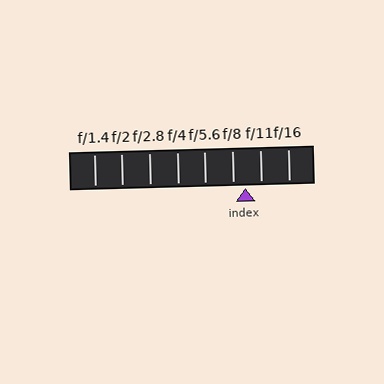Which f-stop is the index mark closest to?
The index mark is closest to f/8.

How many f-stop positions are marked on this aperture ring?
There are 8 f-stop positions marked.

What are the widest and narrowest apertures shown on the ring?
The widest aperture shown is f/1.4 and the narrowest is f/16.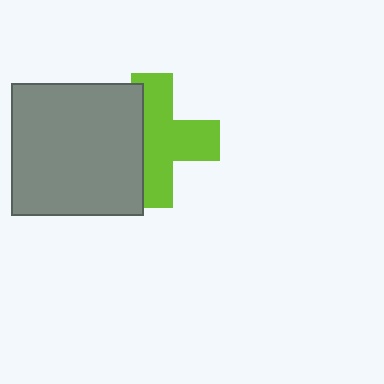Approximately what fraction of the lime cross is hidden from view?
Roughly 37% of the lime cross is hidden behind the gray square.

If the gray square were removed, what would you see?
You would see the complete lime cross.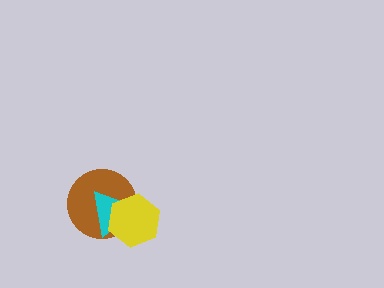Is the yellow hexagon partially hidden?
No, no other shape covers it.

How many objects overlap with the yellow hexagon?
2 objects overlap with the yellow hexagon.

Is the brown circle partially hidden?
Yes, it is partially covered by another shape.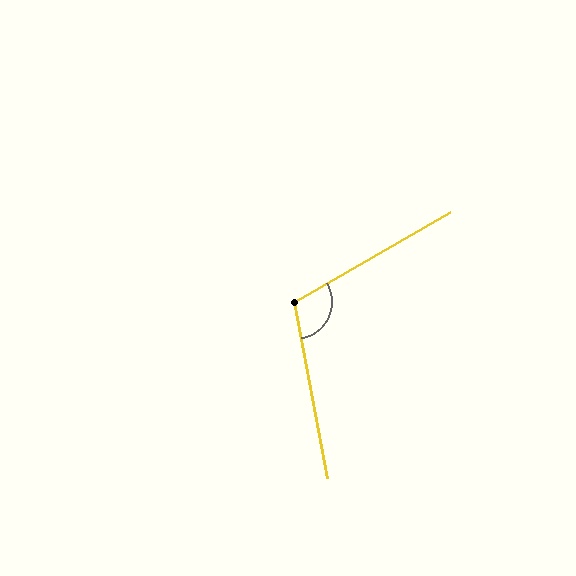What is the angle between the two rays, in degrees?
Approximately 109 degrees.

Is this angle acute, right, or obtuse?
It is obtuse.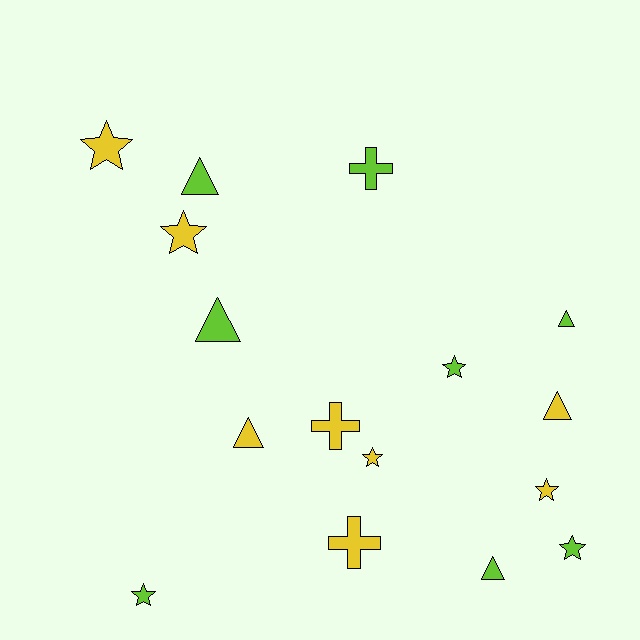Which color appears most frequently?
Lime, with 8 objects.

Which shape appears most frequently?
Star, with 7 objects.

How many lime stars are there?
There are 3 lime stars.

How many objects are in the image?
There are 16 objects.